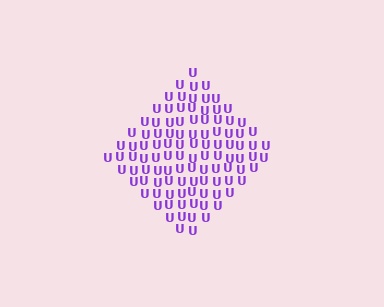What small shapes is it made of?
It is made of small letter U's.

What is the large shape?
The large shape is a diamond.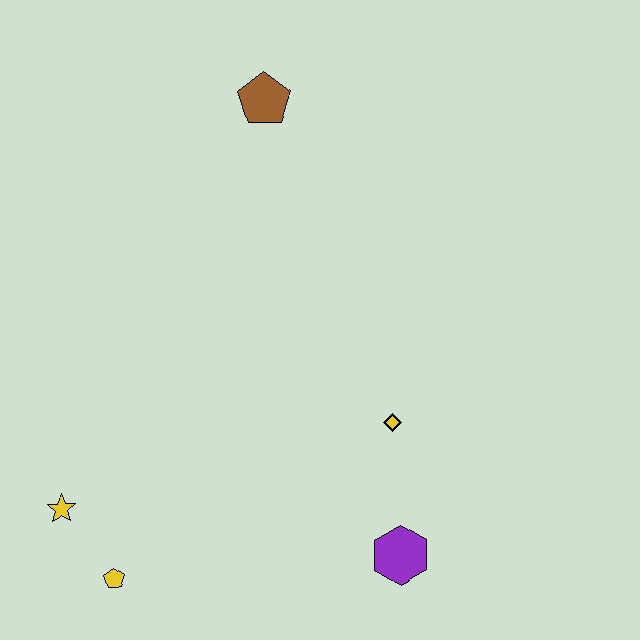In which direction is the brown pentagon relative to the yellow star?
The brown pentagon is above the yellow star.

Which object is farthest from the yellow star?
The brown pentagon is farthest from the yellow star.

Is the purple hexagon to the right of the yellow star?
Yes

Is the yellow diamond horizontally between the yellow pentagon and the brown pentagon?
No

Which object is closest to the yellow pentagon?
The yellow star is closest to the yellow pentagon.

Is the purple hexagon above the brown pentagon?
No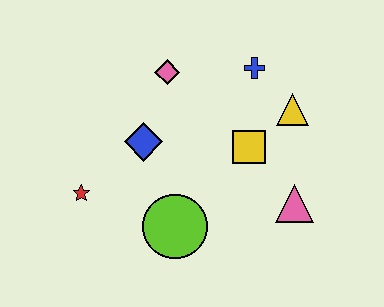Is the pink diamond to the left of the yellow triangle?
Yes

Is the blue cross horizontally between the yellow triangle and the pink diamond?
Yes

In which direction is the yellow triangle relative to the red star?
The yellow triangle is to the right of the red star.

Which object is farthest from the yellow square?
The red star is farthest from the yellow square.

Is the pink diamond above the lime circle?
Yes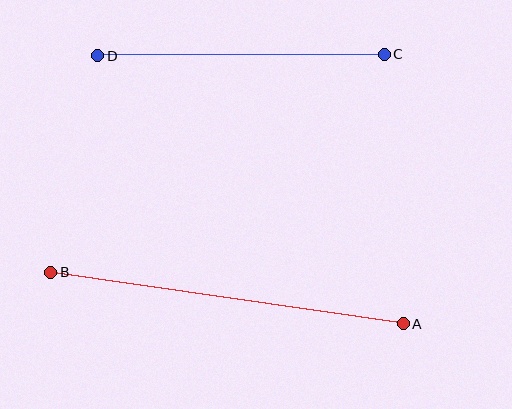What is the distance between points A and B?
The distance is approximately 356 pixels.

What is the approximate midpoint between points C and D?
The midpoint is at approximately (241, 55) pixels.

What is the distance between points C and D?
The distance is approximately 286 pixels.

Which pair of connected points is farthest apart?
Points A and B are farthest apart.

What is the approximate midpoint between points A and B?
The midpoint is at approximately (227, 298) pixels.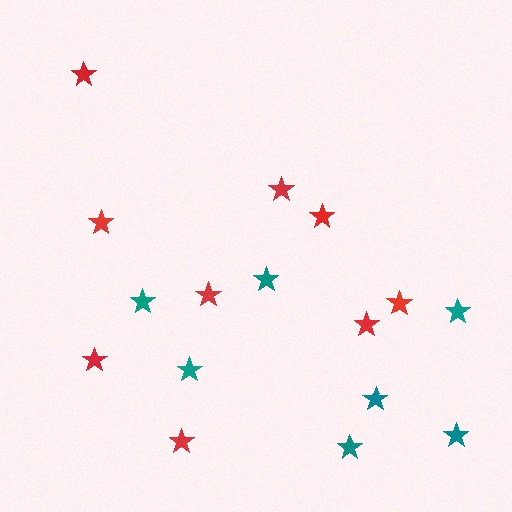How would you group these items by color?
There are 2 groups: one group of teal stars (7) and one group of red stars (9).